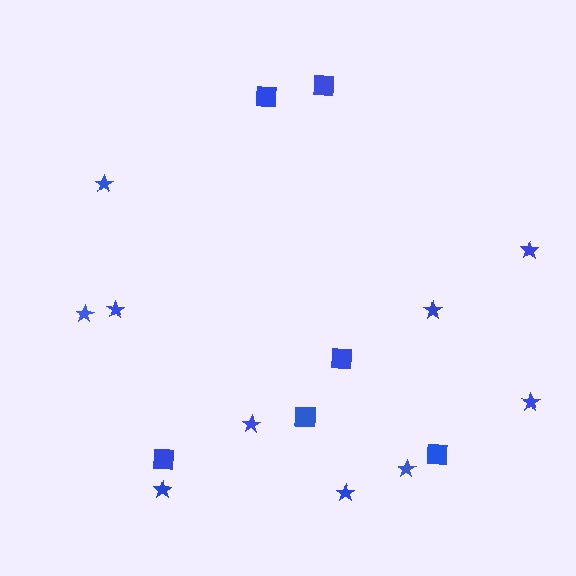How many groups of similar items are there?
There are 2 groups: one group of squares (6) and one group of stars (10).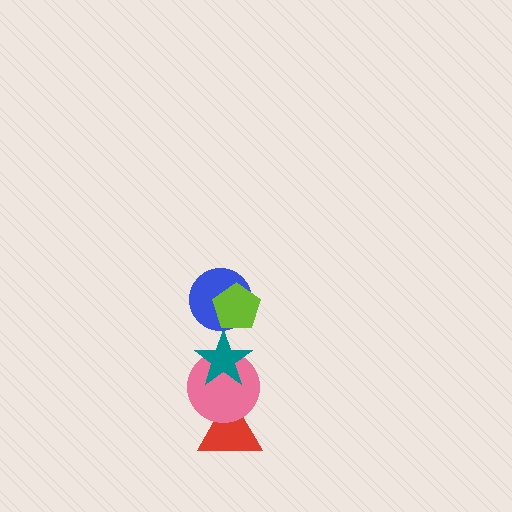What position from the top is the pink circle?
The pink circle is 4th from the top.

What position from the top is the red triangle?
The red triangle is 5th from the top.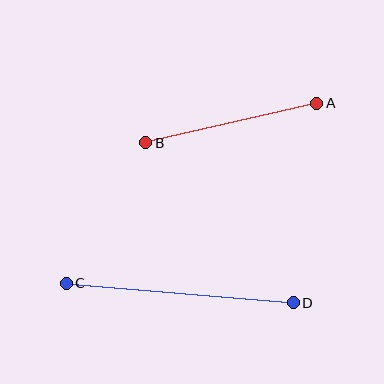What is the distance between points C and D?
The distance is approximately 228 pixels.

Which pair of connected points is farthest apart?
Points C and D are farthest apart.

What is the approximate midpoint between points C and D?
The midpoint is at approximately (180, 293) pixels.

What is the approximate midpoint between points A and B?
The midpoint is at approximately (231, 123) pixels.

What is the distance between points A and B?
The distance is approximately 175 pixels.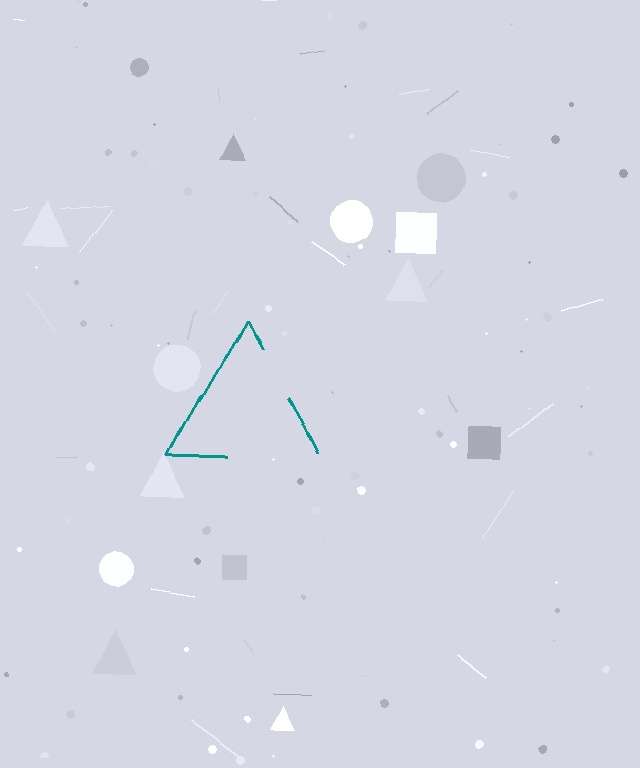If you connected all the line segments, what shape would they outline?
They would outline a triangle.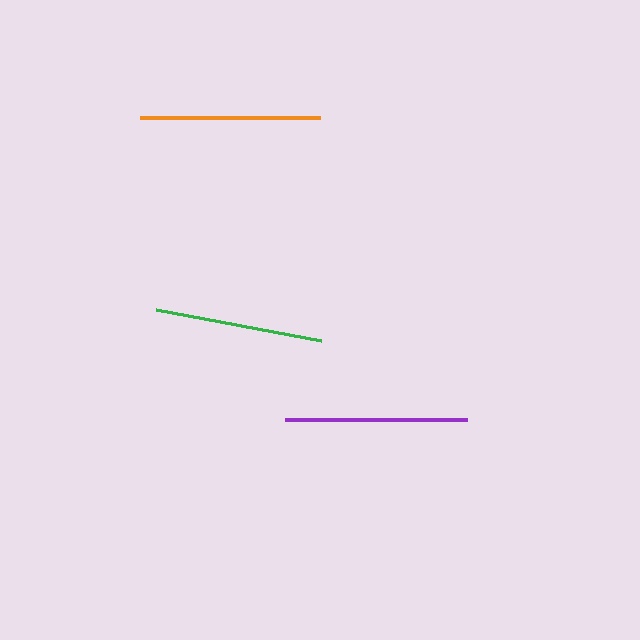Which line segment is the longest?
The purple line is the longest at approximately 181 pixels.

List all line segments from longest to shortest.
From longest to shortest: purple, orange, green.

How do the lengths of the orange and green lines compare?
The orange and green lines are approximately the same length.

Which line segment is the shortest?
The green line is the shortest at approximately 169 pixels.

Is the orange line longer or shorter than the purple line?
The purple line is longer than the orange line.